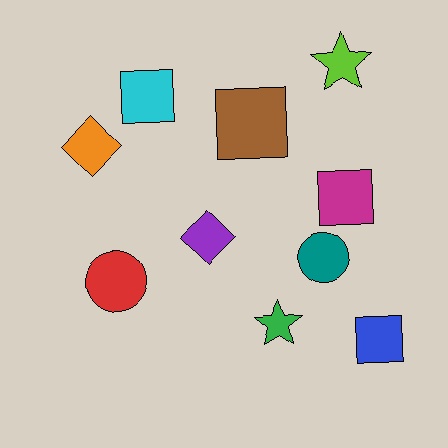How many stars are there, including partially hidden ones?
There are 2 stars.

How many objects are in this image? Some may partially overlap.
There are 10 objects.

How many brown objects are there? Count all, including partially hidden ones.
There is 1 brown object.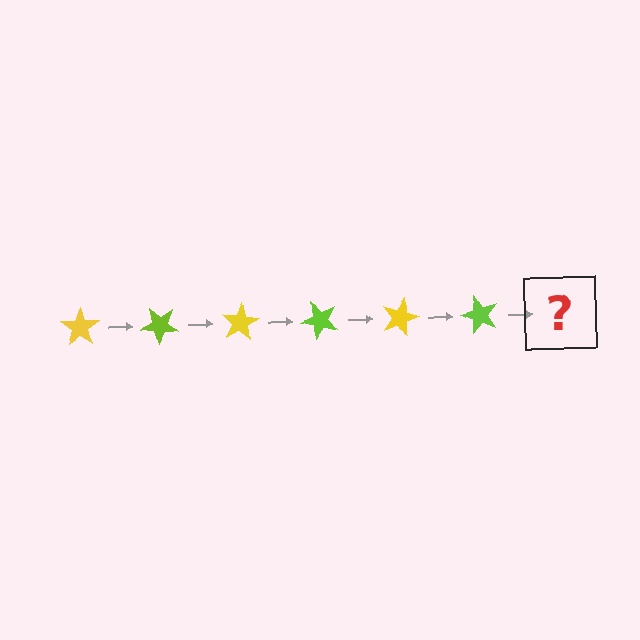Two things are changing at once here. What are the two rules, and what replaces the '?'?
The two rules are that it rotates 40 degrees each step and the color cycles through yellow and lime. The '?' should be a yellow star, rotated 240 degrees from the start.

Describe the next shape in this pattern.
It should be a yellow star, rotated 240 degrees from the start.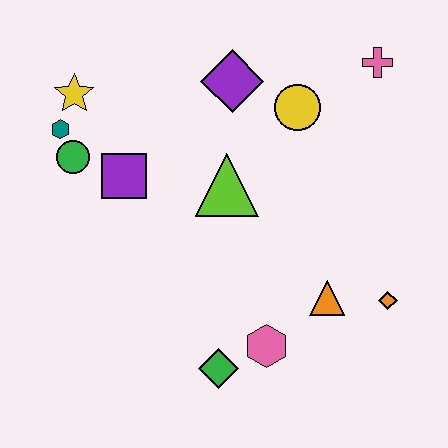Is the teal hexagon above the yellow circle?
No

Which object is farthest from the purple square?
The orange diamond is farthest from the purple square.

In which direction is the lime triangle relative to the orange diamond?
The lime triangle is to the left of the orange diamond.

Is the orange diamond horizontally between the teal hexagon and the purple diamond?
No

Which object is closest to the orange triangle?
The orange diamond is closest to the orange triangle.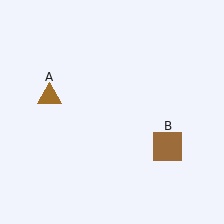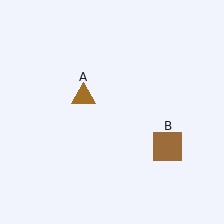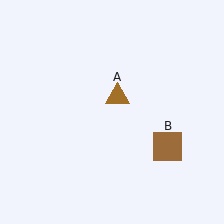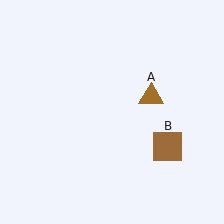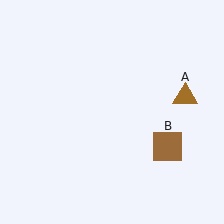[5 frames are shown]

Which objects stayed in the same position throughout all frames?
Brown square (object B) remained stationary.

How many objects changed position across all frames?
1 object changed position: brown triangle (object A).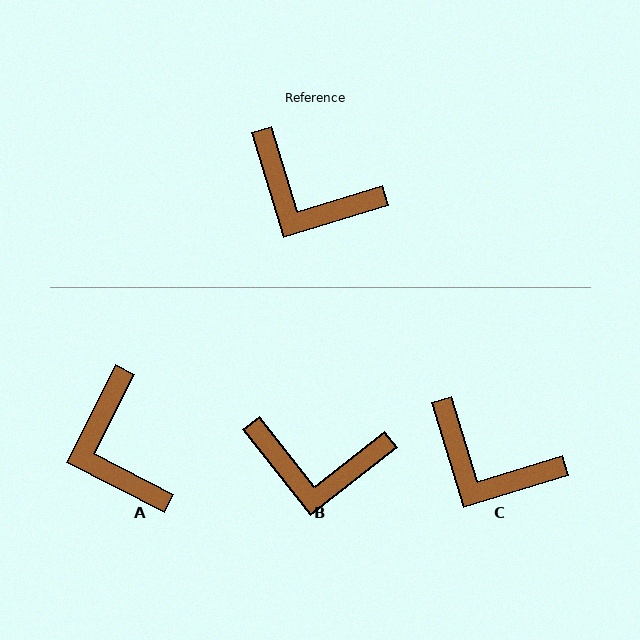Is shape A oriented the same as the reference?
No, it is off by about 44 degrees.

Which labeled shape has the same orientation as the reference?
C.